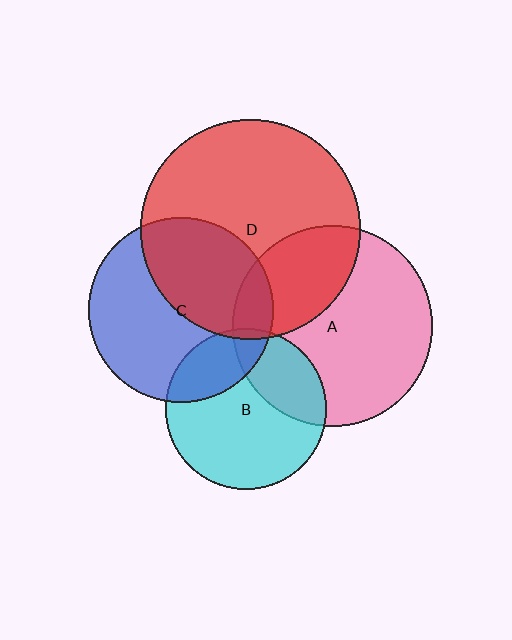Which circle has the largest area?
Circle D (red).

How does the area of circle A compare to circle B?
Approximately 1.5 times.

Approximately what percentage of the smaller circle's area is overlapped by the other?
Approximately 30%.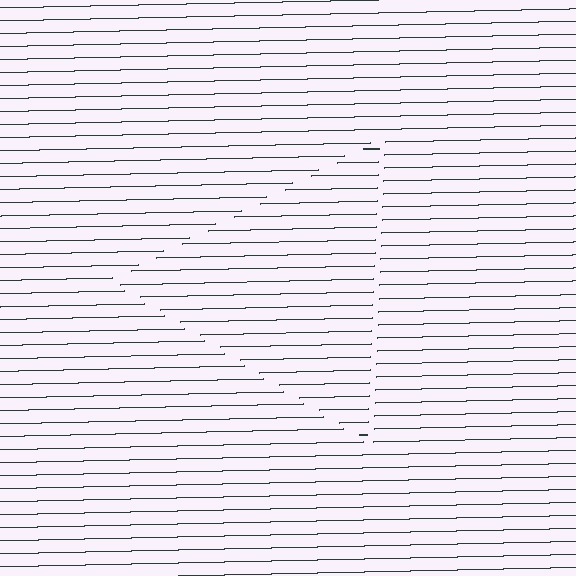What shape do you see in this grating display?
An illusory triangle. The interior of the shape contains the same grating, shifted by half a period — the contour is defined by the phase discontinuity where line-ends from the inner and outer gratings abut.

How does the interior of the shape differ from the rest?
The interior of the shape contains the same grating, shifted by half a period — the contour is defined by the phase discontinuity where line-ends from the inner and outer gratings abut.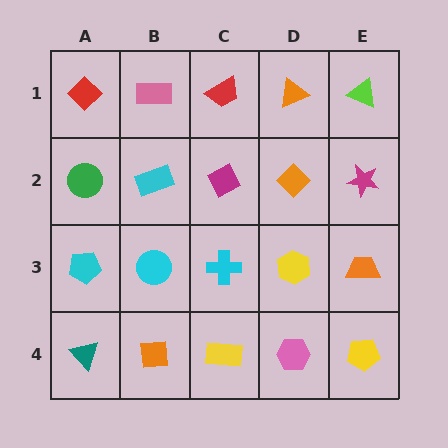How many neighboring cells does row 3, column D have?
4.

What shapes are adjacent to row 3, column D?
An orange diamond (row 2, column D), a pink hexagon (row 4, column D), a cyan cross (row 3, column C), an orange trapezoid (row 3, column E).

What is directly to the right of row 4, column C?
A pink hexagon.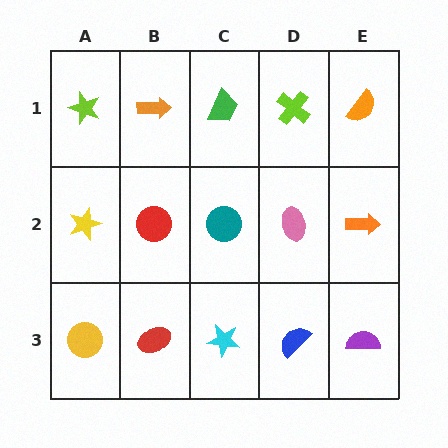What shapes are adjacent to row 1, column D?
A pink ellipse (row 2, column D), a green trapezoid (row 1, column C), an orange semicircle (row 1, column E).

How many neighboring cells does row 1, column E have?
2.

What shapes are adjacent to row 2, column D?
A lime cross (row 1, column D), a blue semicircle (row 3, column D), a teal circle (row 2, column C), an orange arrow (row 2, column E).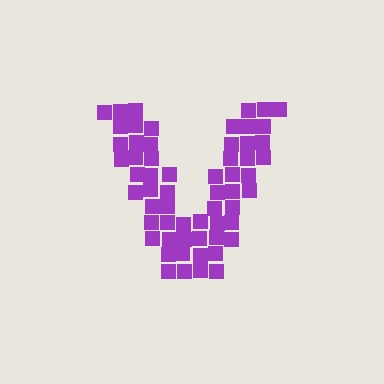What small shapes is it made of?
It is made of small squares.